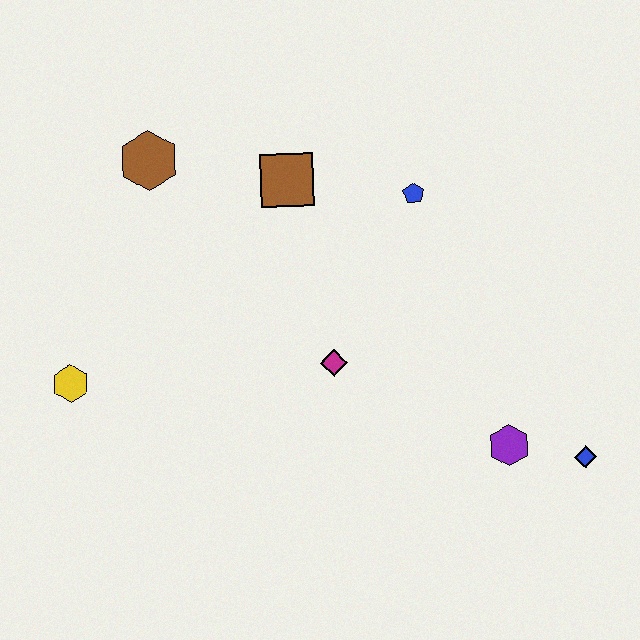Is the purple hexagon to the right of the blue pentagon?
Yes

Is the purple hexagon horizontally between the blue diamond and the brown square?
Yes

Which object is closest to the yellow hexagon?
The brown hexagon is closest to the yellow hexagon.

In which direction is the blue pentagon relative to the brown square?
The blue pentagon is to the right of the brown square.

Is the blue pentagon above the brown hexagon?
No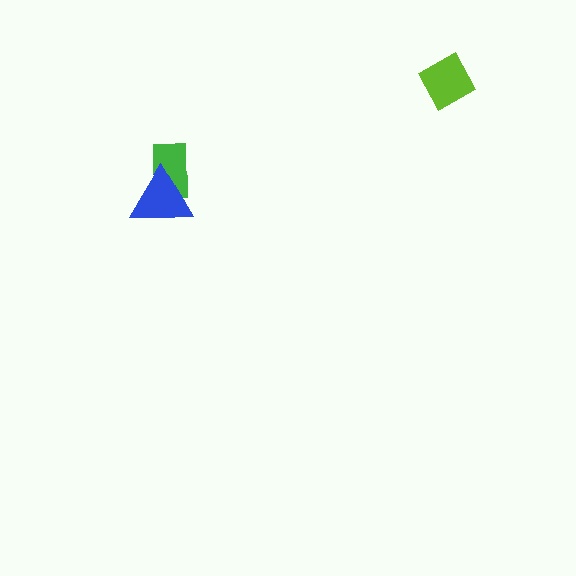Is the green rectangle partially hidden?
Yes, it is partially covered by another shape.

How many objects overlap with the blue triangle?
1 object overlaps with the blue triangle.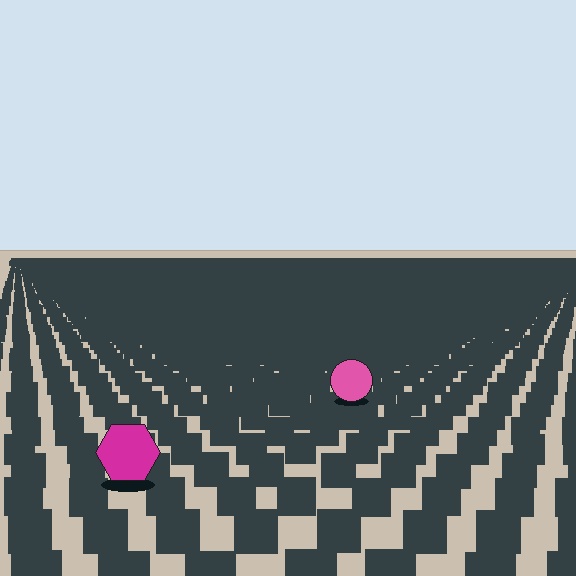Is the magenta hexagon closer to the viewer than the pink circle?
Yes. The magenta hexagon is closer — you can tell from the texture gradient: the ground texture is coarser near it.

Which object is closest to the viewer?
The magenta hexagon is closest. The texture marks near it are larger and more spread out.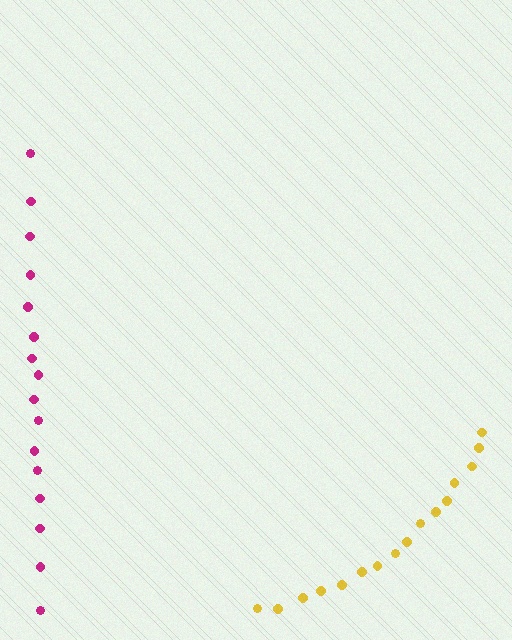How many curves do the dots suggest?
There are 2 distinct paths.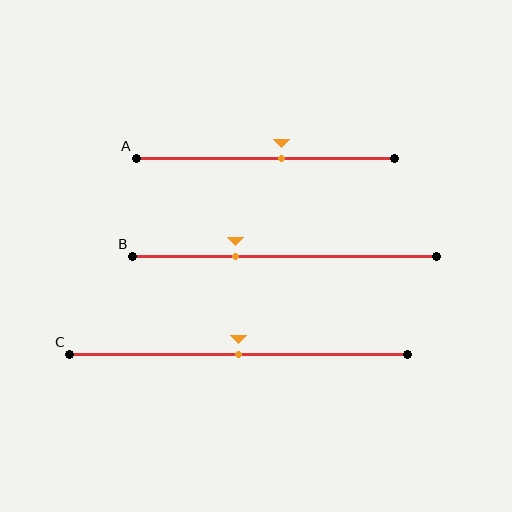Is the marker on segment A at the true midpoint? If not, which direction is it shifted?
No, the marker on segment A is shifted to the right by about 6% of the segment length.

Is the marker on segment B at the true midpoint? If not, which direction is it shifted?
No, the marker on segment B is shifted to the left by about 16% of the segment length.